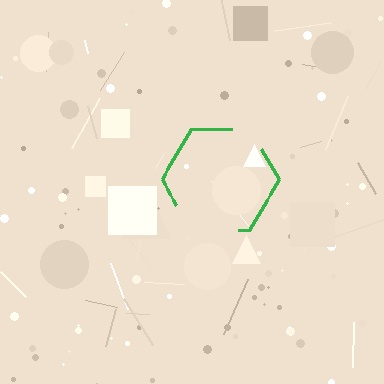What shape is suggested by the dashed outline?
The dashed outline suggests a hexagon.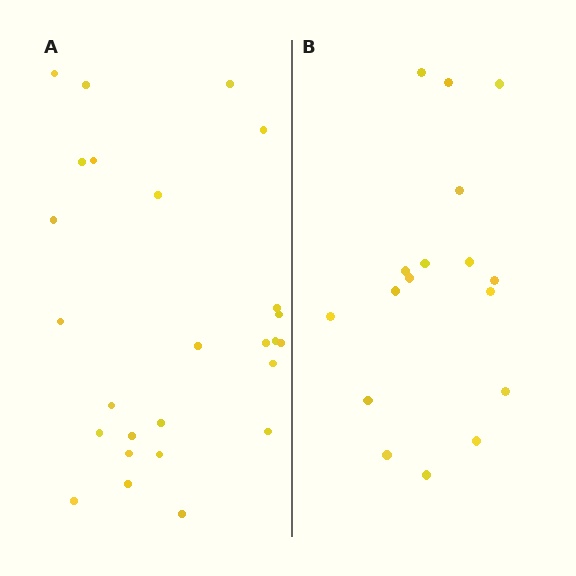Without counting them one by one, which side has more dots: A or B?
Region A (the left region) has more dots.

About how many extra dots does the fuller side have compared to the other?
Region A has roughly 8 or so more dots than region B.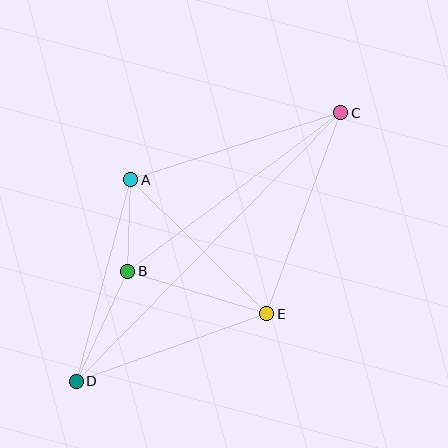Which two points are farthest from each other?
Points C and D are farthest from each other.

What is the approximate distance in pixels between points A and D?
The distance between A and D is approximately 209 pixels.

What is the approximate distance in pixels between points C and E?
The distance between C and E is approximately 214 pixels.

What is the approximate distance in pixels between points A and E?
The distance between A and E is approximately 191 pixels.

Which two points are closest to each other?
Points A and B are closest to each other.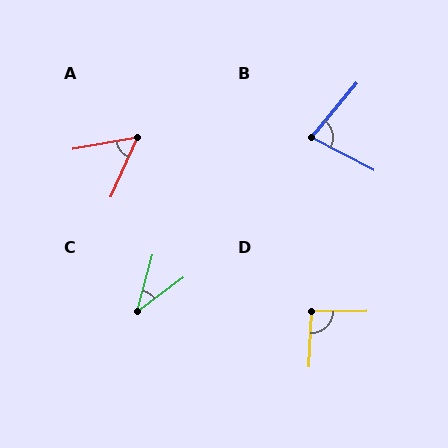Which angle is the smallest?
C, at approximately 37 degrees.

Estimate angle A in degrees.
Approximately 56 degrees.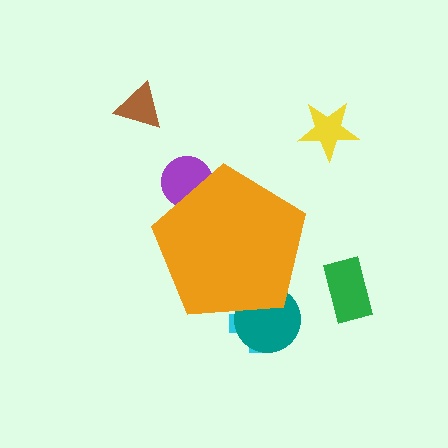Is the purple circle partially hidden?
Yes, the purple circle is partially hidden behind the orange pentagon.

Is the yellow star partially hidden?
No, the yellow star is fully visible.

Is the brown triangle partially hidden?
No, the brown triangle is fully visible.